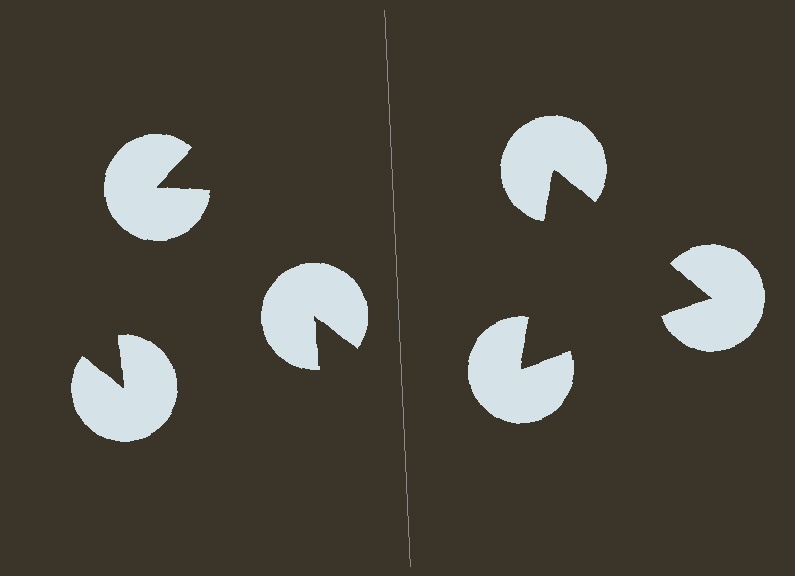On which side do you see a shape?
An illusory triangle appears on the right side. On the left side the wedge cuts are rotated, so no coherent shape forms.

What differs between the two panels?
The pac-man discs are positioned identically on both sides; only the wedge orientations differ. On the right they align to a triangle; on the left they are misaligned.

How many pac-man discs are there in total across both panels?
6 — 3 on each side.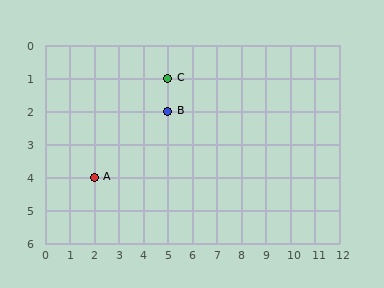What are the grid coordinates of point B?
Point B is at grid coordinates (5, 2).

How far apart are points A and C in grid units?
Points A and C are 3 columns and 3 rows apart (about 4.2 grid units diagonally).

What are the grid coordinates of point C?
Point C is at grid coordinates (5, 1).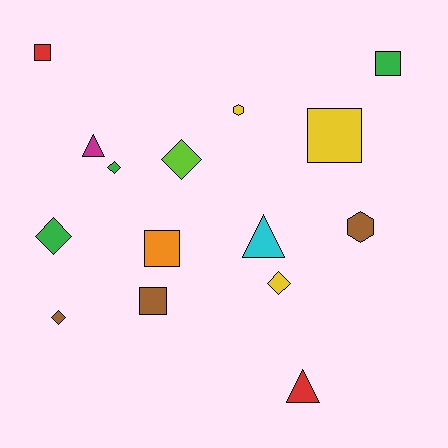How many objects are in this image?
There are 15 objects.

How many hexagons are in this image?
There are 2 hexagons.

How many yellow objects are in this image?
There are 3 yellow objects.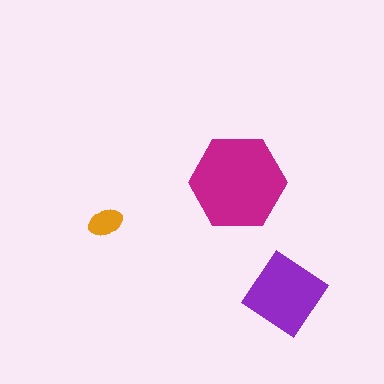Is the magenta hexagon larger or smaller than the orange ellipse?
Larger.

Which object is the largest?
The magenta hexagon.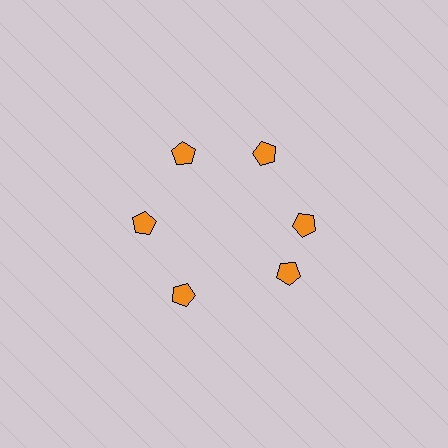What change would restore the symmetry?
The symmetry would be restored by rotating it back into even spacing with its neighbors so that all 6 pentagons sit at equal angles and equal distance from the center.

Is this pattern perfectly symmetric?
No. The 6 orange pentagons are arranged in a ring, but one element near the 5 o'clock position is rotated out of alignment along the ring, breaking the 6-fold rotational symmetry.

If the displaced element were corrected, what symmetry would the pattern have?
It would have 6-fold rotational symmetry — the pattern would map onto itself every 60 degrees.